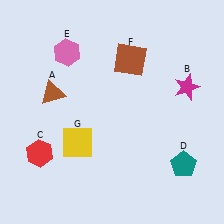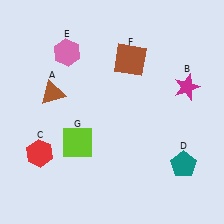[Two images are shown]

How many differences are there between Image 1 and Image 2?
There is 1 difference between the two images.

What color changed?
The square (G) changed from yellow in Image 1 to lime in Image 2.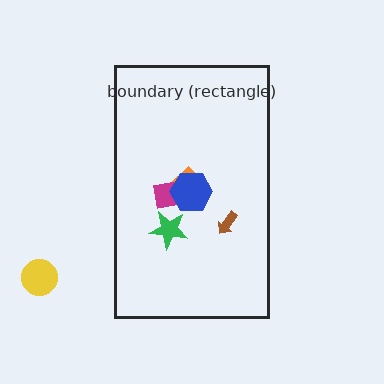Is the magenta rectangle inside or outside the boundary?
Inside.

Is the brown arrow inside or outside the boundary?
Inside.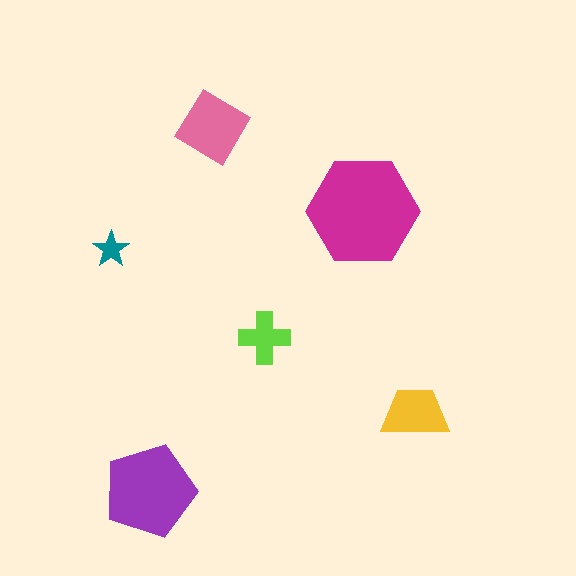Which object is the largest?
The magenta hexagon.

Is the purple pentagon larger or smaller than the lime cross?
Larger.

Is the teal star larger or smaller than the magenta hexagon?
Smaller.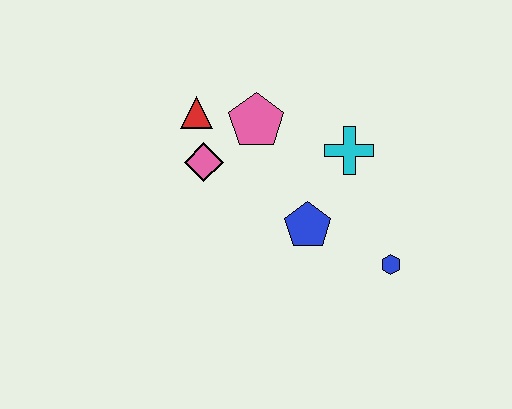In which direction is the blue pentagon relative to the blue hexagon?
The blue pentagon is to the left of the blue hexagon.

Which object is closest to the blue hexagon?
The blue pentagon is closest to the blue hexagon.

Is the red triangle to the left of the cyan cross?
Yes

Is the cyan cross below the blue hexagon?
No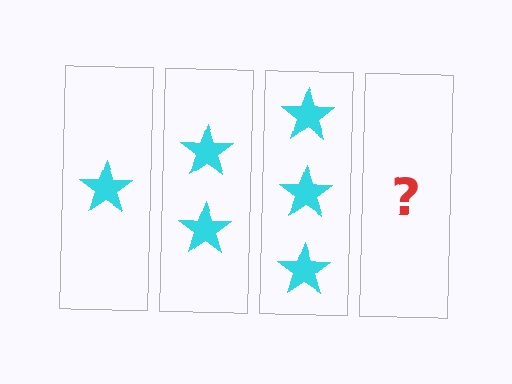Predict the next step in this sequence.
The next step is 4 stars.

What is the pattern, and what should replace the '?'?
The pattern is that each step adds one more star. The '?' should be 4 stars.